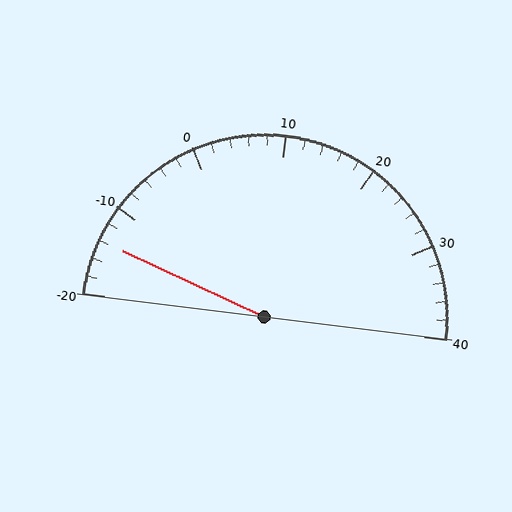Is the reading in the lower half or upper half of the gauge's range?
The reading is in the lower half of the range (-20 to 40).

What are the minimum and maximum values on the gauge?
The gauge ranges from -20 to 40.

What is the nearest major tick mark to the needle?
The nearest major tick mark is -10.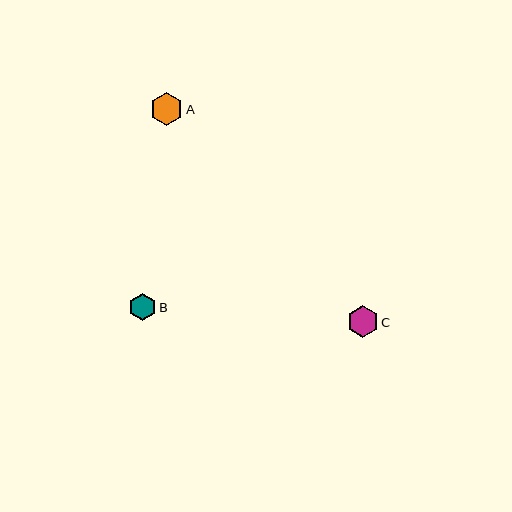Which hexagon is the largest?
Hexagon A is the largest with a size of approximately 33 pixels.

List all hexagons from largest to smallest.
From largest to smallest: A, C, B.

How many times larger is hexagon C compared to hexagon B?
Hexagon C is approximately 1.1 times the size of hexagon B.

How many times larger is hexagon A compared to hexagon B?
Hexagon A is approximately 1.2 times the size of hexagon B.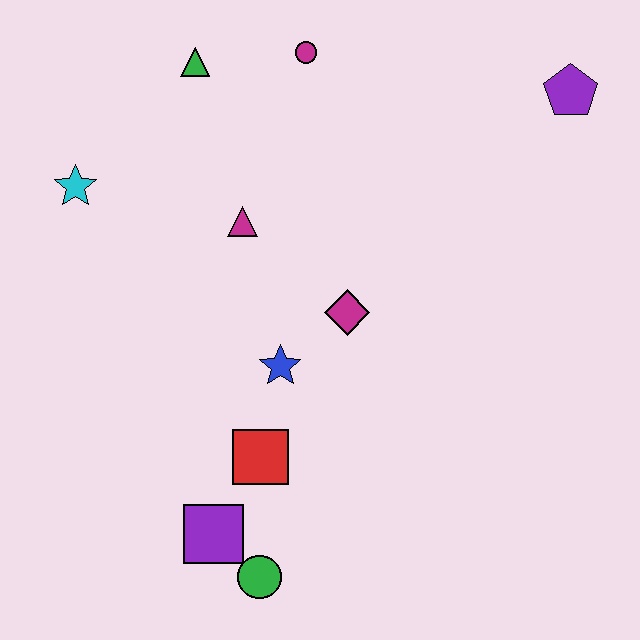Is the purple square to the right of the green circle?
No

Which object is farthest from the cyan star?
The purple pentagon is farthest from the cyan star.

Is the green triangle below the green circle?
No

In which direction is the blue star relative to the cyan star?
The blue star is to the right of the cyan star.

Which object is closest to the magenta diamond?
The blue star is closest to the magenta diamond.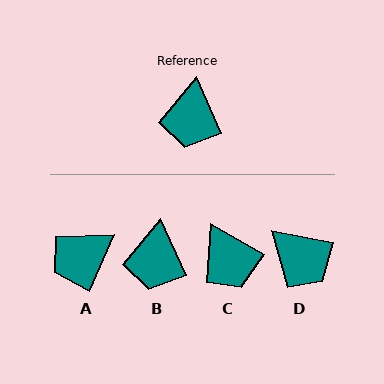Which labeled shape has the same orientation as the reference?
B.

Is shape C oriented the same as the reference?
No, it is off by about 35 degrees.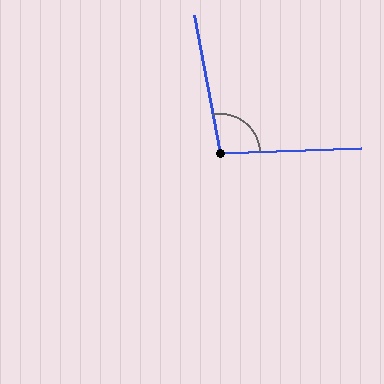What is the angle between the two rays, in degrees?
Approximately 98 degrees.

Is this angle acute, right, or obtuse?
It is obtuse.